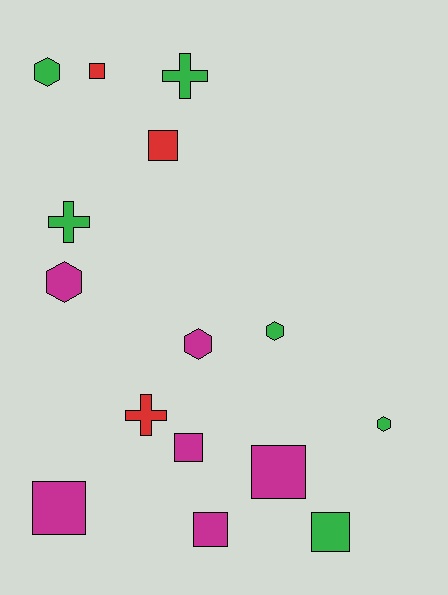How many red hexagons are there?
There are no red hexagons.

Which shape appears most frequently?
Square, with 7 objects.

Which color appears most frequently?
Green, with 6 objects.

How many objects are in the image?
There are 15 objects.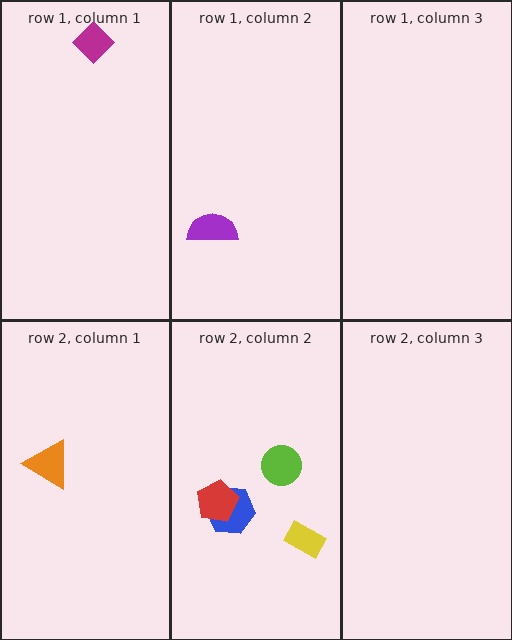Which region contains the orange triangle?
The row 2, column 1 region.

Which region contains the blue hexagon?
The row 2, column 2 region.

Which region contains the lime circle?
The row 2, column 2 region.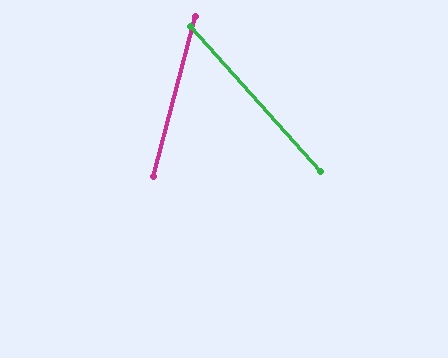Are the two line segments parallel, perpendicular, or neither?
Neither parallel nor perpendicular — they differ by about 57°.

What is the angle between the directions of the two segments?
Approximately 57 degrees.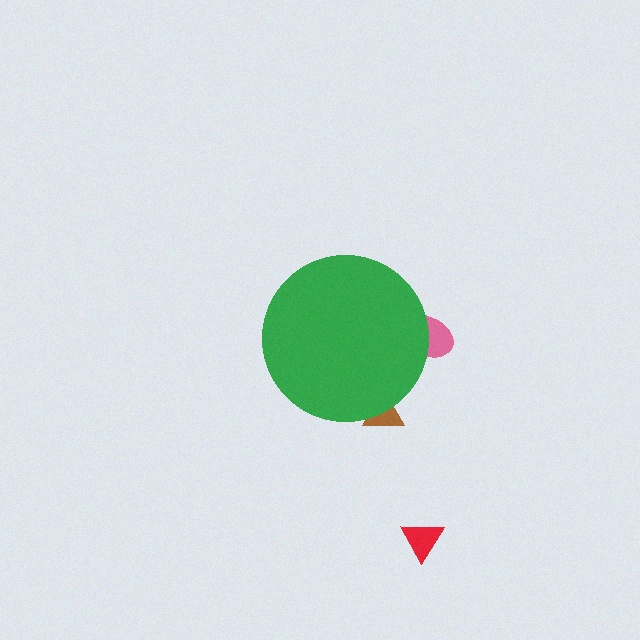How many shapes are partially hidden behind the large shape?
2 shapes are partially hidden.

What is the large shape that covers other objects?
A green circle.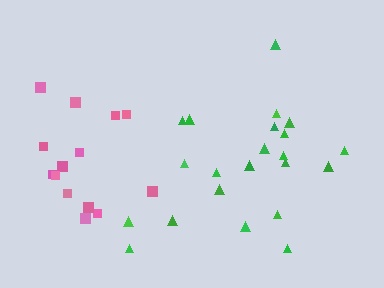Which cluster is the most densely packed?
Green.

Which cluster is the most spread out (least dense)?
Pink.